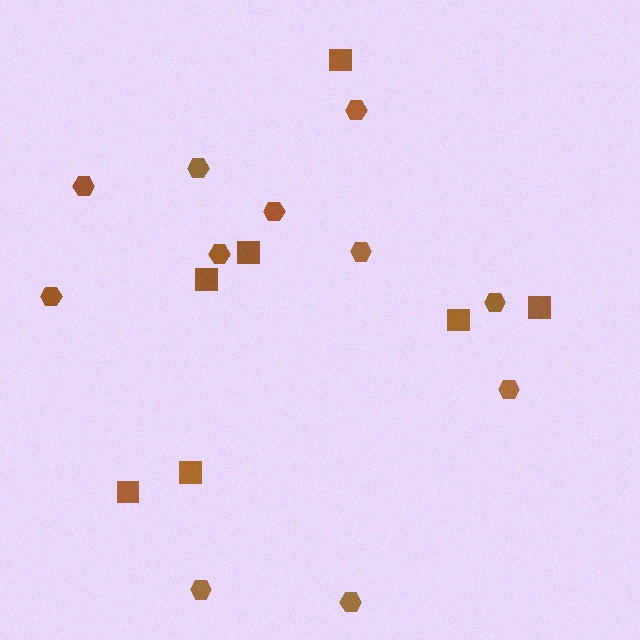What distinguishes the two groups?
There are 2 groups: one group of hexagons (11) and one group of squares (7).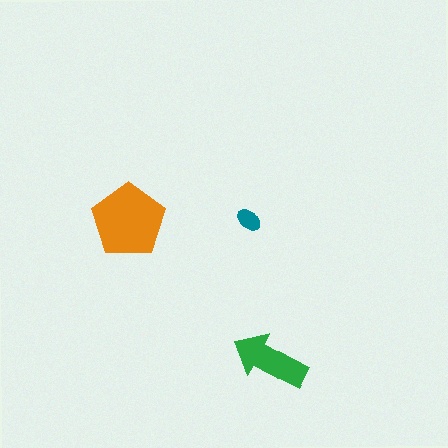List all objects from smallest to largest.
The teal ellipse, the green arrow, the orange pentagon.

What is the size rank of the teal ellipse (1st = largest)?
3rd.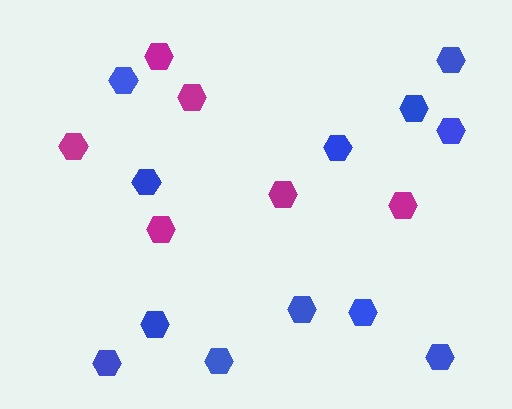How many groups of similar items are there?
There are 2 groups: one group of magenta hexagons (6) and one group of blue hexagons (12).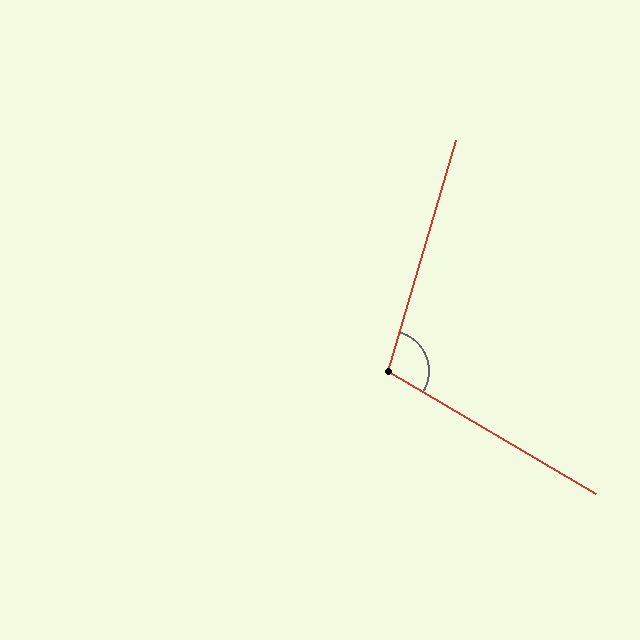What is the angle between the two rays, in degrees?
Approximately 104 degrees.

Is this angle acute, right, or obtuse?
It is obtuse.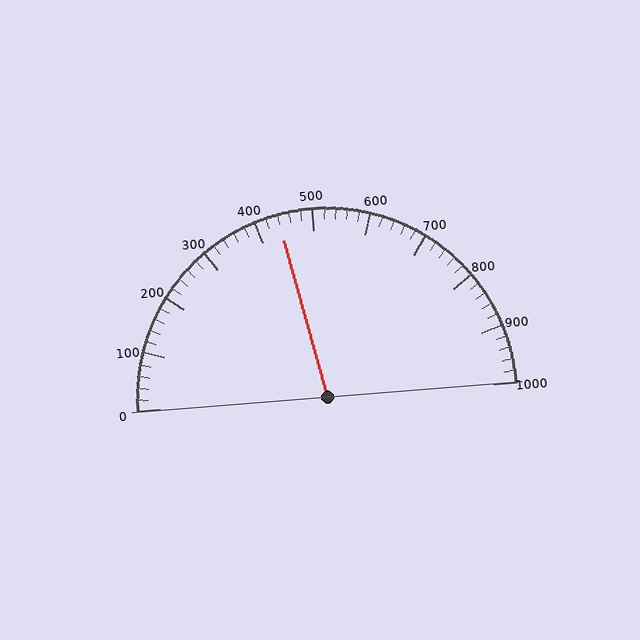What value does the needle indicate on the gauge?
The needle indicates approximately 440.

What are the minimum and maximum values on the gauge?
The gauge ranges from 0 to 1000.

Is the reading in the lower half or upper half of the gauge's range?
The reading is in the lower half of the range (0 to 1000).